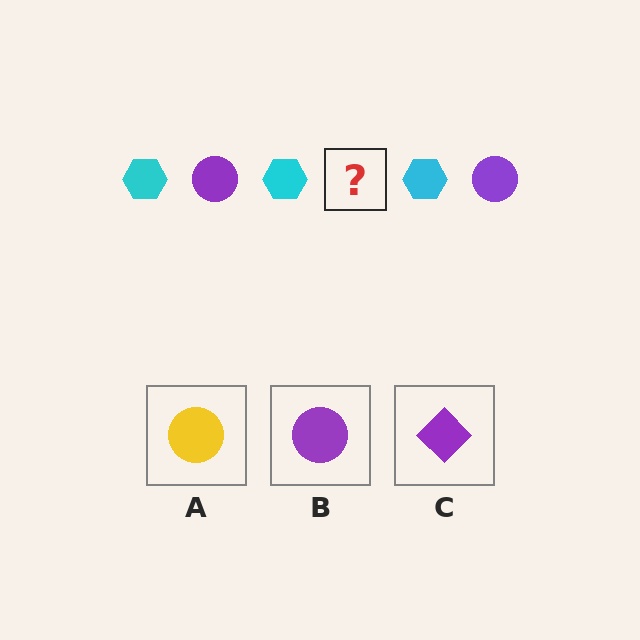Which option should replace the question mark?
Option B.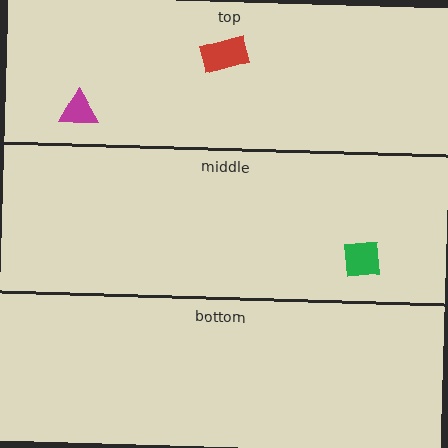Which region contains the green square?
The middle region.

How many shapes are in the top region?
2.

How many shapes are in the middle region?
1.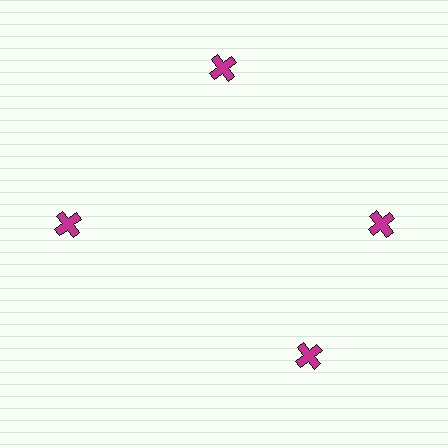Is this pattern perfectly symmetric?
No. The 4 magenta crosses are arranged in a ring, but one element near the 6 o'clock position is rotated out of alignment along the ring, breaking the 4-fold rotational symmetry.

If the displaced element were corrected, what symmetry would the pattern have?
It would have 4-fold rotational symmetry — the pattern would map onto itself every 90 degrees.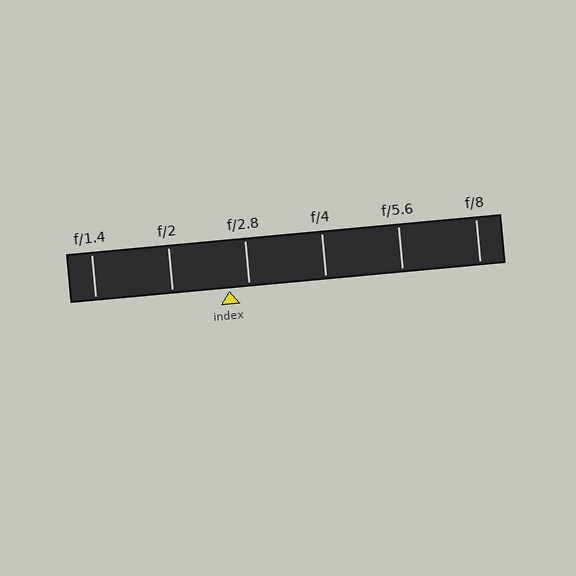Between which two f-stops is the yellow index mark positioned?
The index mark is between f/2 and f/2.8.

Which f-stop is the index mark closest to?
The index mark is closest to f/2.8.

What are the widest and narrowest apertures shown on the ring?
The widest aperture shown is f/1.4 and the narrowest is f/8.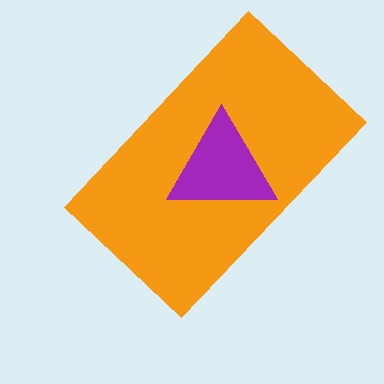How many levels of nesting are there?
2.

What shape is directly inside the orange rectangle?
The purple triangle.